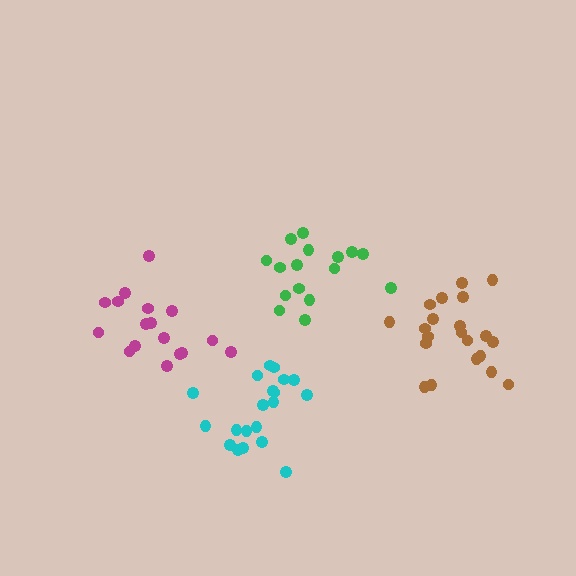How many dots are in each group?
Group 1: 16 dots, Group 2: 17 dots, Group 3: 20 dots, Group 4: 21 dots (74 total).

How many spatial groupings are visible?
There are 4 spatial groupings.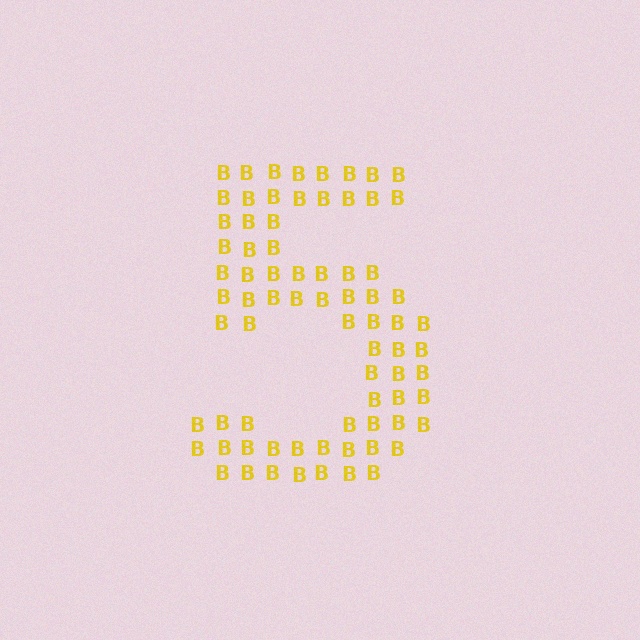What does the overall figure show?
The overall figure shows the digit 5.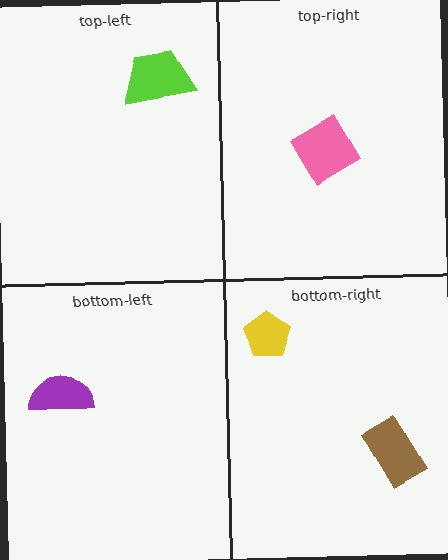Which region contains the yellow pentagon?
The bottom-right region.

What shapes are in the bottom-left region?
The purple semicircle.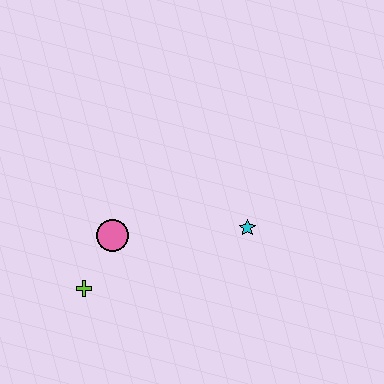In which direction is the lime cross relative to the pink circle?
The lime cross is below the pink circle.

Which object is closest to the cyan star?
The pink circle is closest to the cyan star.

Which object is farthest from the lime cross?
The cyan star is farthest from the lime cross.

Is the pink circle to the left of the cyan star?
Yes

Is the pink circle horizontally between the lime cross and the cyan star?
Yes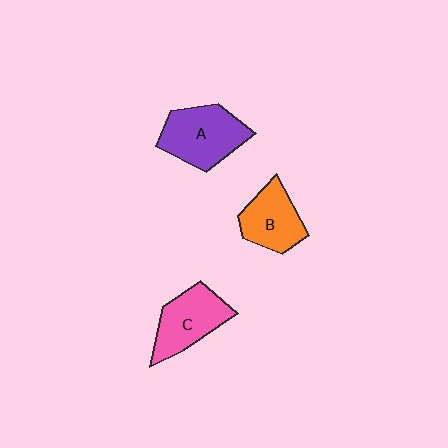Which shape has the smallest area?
Shape B (orange).